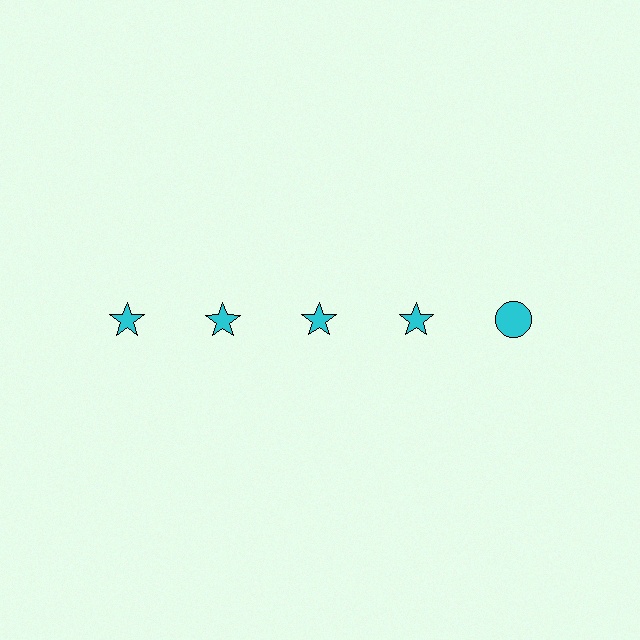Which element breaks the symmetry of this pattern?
The cyan circle in the top row, rightmost column breaks the symmetry. All other shapes are cyan stars.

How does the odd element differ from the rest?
It has a different shape: circle instead of star.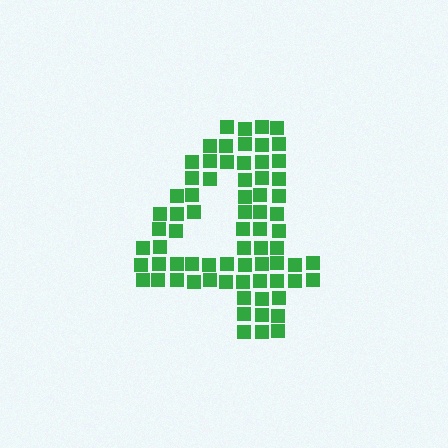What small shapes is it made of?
It is made of small squares.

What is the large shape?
The large shape is the digit 4.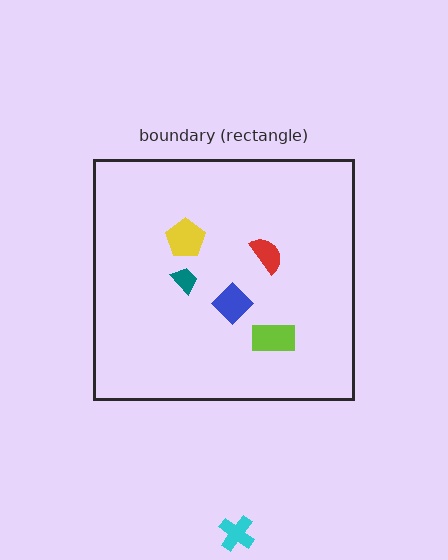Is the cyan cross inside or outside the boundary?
Outside.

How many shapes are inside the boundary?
5 inside, 1 outside.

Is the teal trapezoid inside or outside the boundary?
Inside.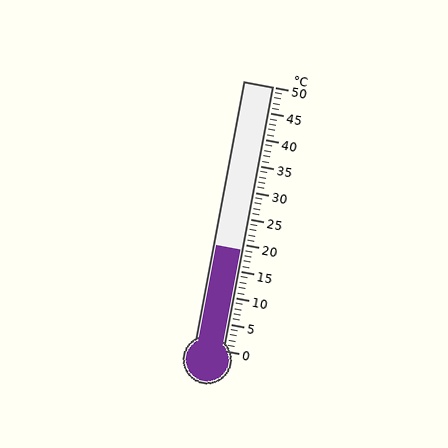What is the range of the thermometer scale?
The thermometer scale ranges from 0°C to 50°C.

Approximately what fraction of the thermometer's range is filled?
The thermometer is filled to approximately 40% of its range.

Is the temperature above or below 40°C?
The temperature is below 40°C.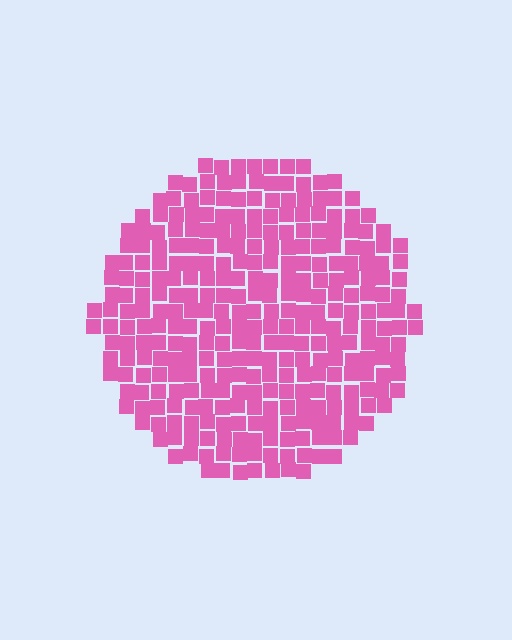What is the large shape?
The large shape is a circle.